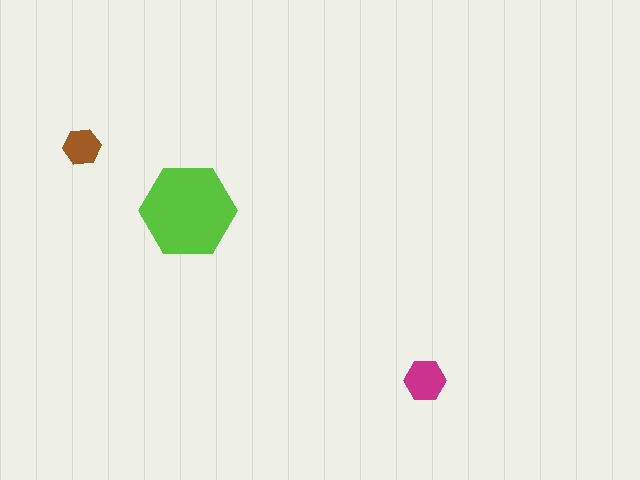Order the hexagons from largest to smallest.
the lime one, the magenta one, the brown one.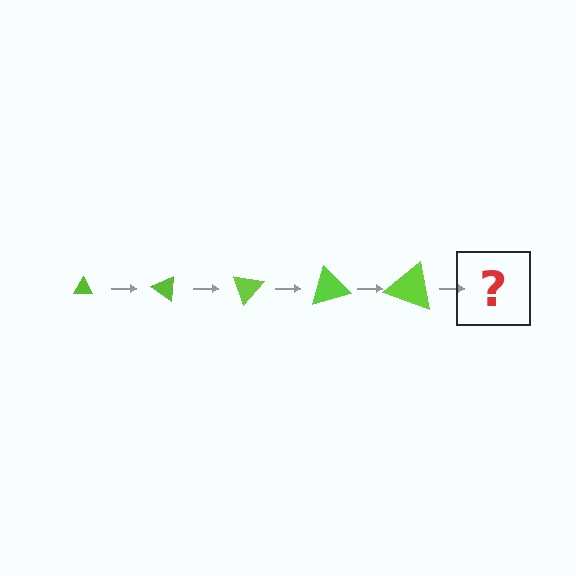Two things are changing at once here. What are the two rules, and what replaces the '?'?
The two rules are that the triangle grows larger each step and it rotates 35 degrees each step. The '?' should be a triangle, larger than the previous one and rotated 175 degrees from the start.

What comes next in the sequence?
The next element should be a triangle, larger than the previous one and rotated 175 degrees from the start.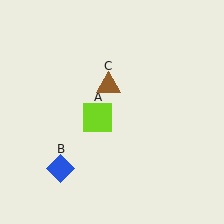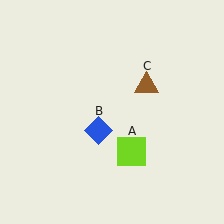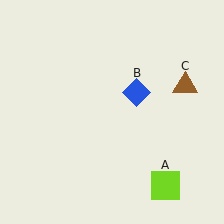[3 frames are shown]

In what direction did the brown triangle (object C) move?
The brown triangle (object C) moved right.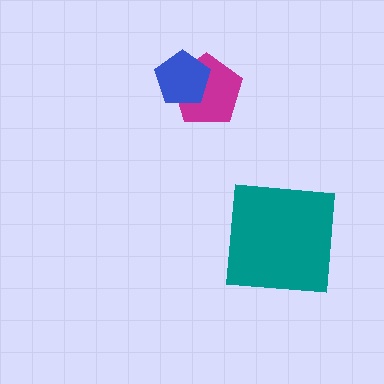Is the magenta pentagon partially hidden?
Yes, it is partially covered by another shape.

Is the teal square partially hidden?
No, no other shape covers it.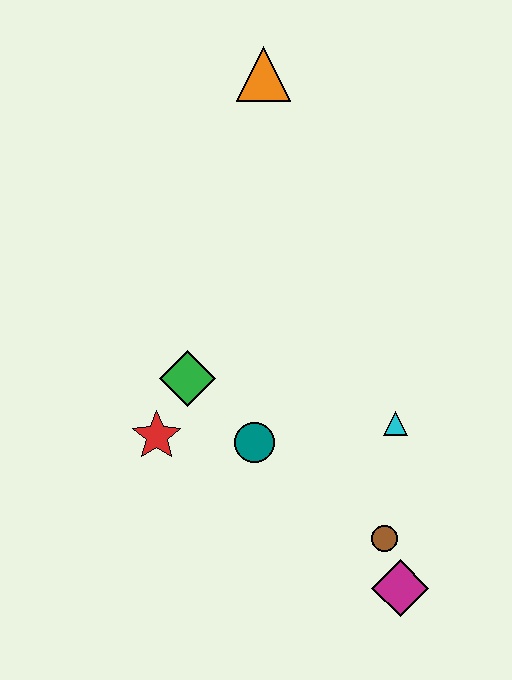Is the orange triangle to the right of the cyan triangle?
No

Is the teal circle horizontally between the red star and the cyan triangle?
Yes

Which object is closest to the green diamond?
The red star is closest to the green diamond.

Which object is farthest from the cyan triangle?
The orange triangle is farthest from the cyan triangle.